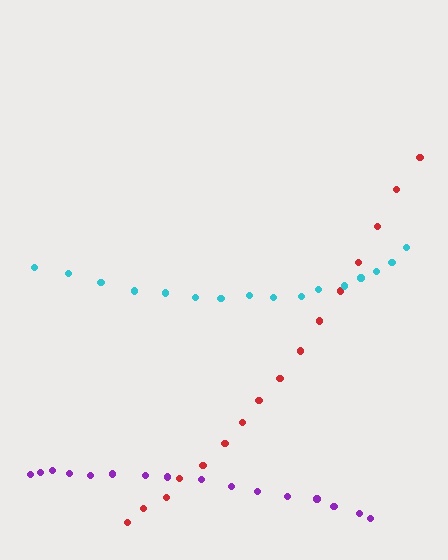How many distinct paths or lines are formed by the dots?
There are 3 distinct paths.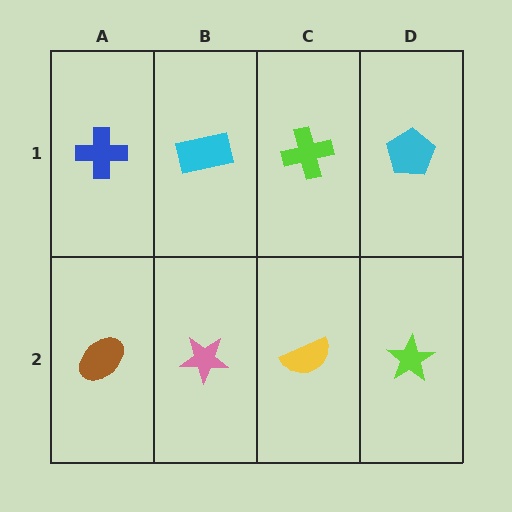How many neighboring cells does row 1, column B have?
3.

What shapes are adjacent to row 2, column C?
A lime cross (row 1, column C), a pink star (row 2, column B), a lime star (row 2, column D).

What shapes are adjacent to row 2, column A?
A blue cross (row 1, column A), a pink star (row 2, column B).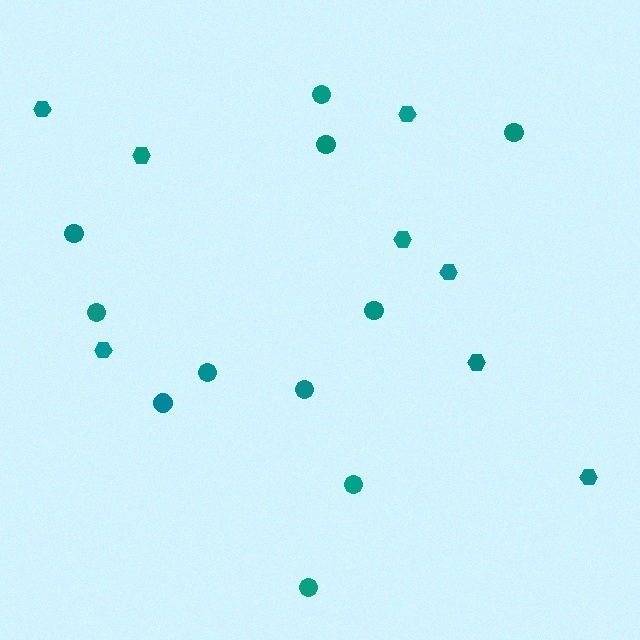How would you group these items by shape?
There are 2 groups: one group of hexagons (8) and one group of circles (11).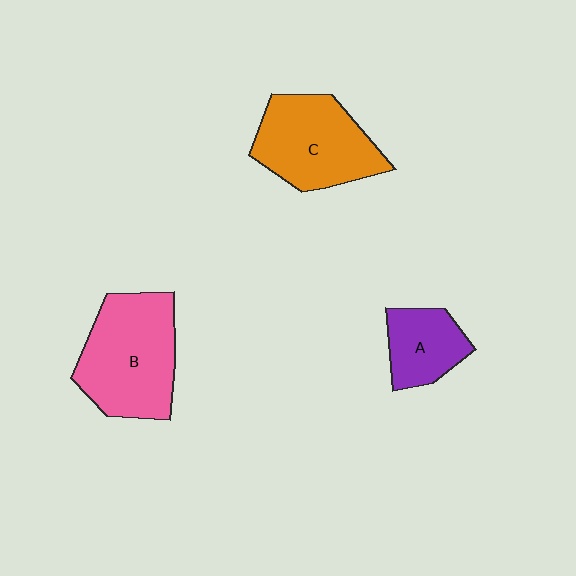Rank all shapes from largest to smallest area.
From largest to smallest: B (pink), C (orange), A (purple).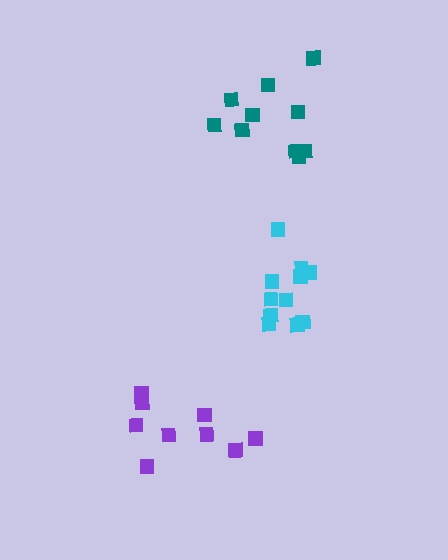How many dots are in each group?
Group 1: 11 dots, Group 2: 10 dots, Group 3: 9 dots (30 total).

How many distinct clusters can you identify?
There are 3 distinct clusters.